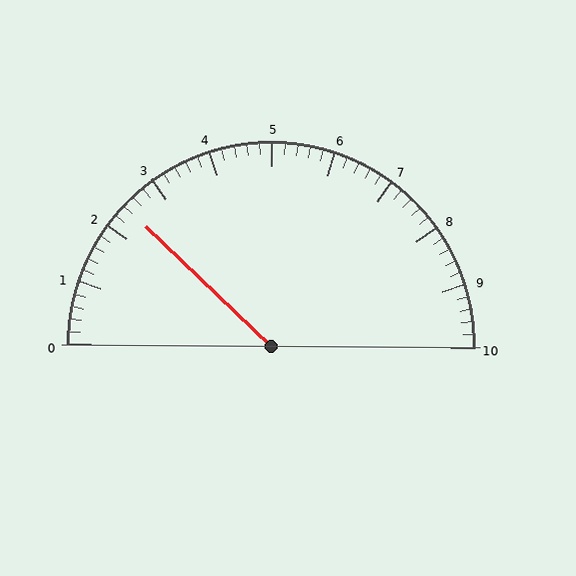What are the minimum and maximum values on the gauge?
The gauge ranges from 0 to 10.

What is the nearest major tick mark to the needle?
The nearest major tick mark is 2.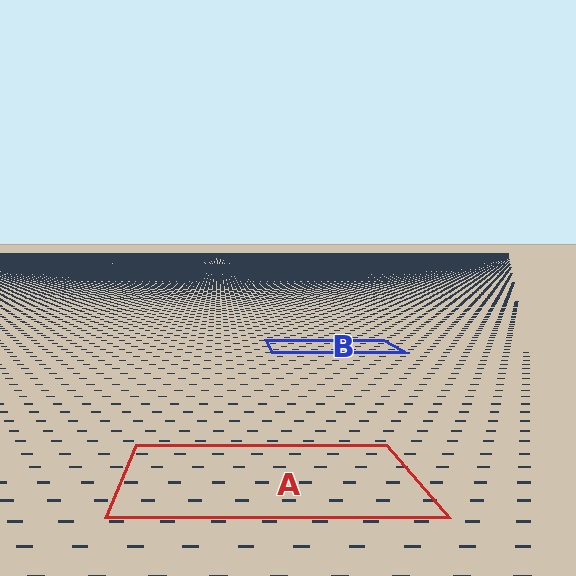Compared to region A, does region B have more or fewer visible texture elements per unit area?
Region B has more texture elements per unit area — they are packed more densely because it is farther away.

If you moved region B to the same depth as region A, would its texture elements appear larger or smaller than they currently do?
They would appear larger. At a closer depth, the same texture elements are projected at a bigger on-screen size.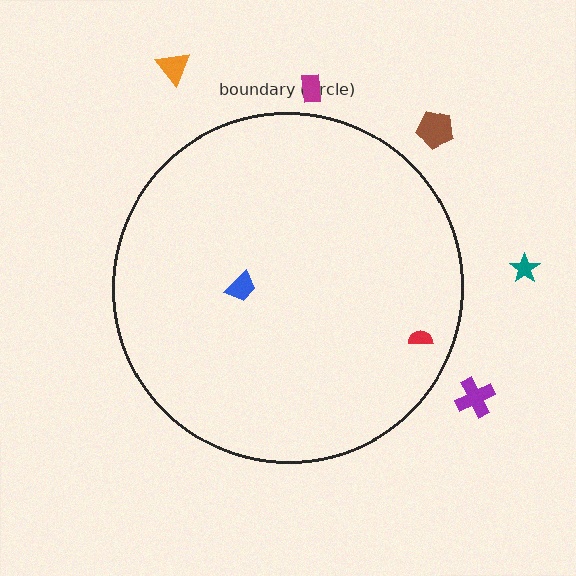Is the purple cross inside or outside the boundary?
Outside.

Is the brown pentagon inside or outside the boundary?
Outside.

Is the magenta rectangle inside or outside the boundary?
Outside.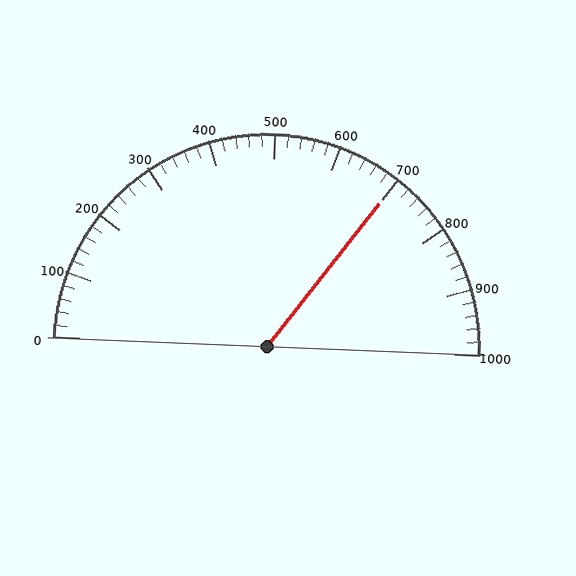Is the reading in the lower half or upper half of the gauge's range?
The reading is in the upper half of the range (0 to 1000).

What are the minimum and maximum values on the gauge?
The gauge ranges from 0 to 1000.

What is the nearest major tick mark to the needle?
The nearest major tick mark is 700.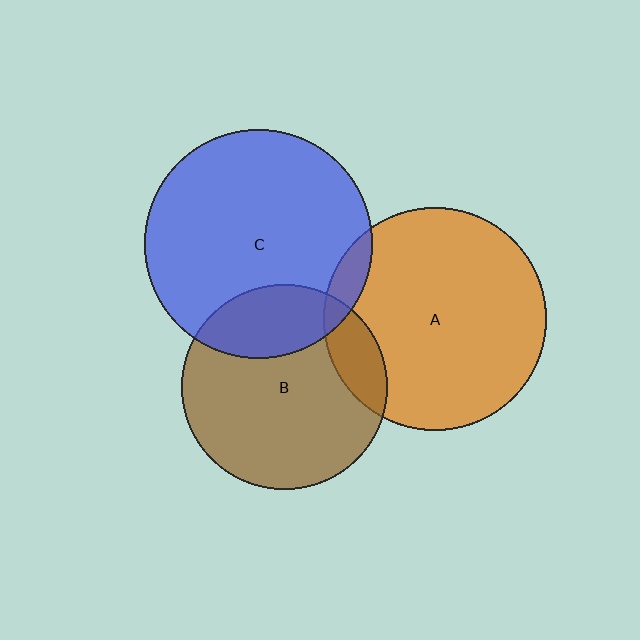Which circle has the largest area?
Circle C (blue).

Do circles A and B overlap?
Yes.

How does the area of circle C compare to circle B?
Approximately 1.2 times.